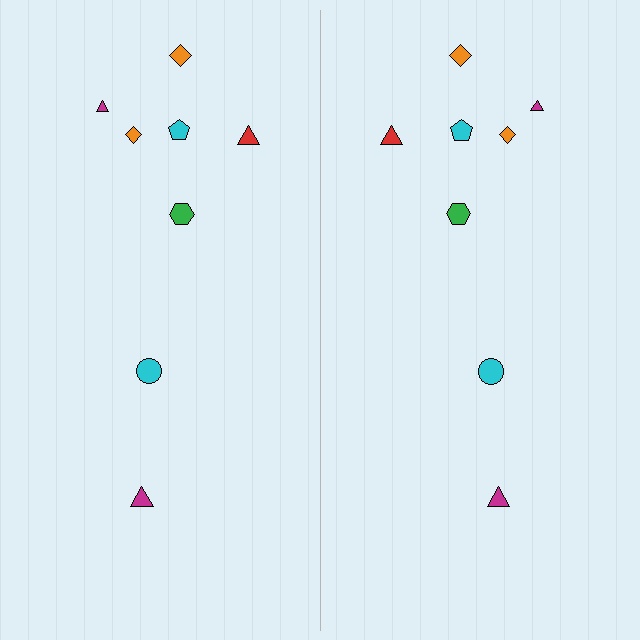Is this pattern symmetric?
Yes, this pattern has bilateral (reflection) symmetry.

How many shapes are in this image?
There are 16 shapes in this image.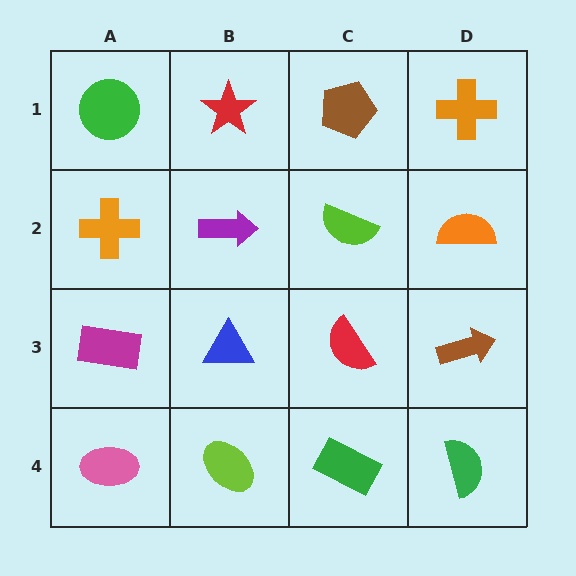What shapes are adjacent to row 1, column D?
An orange semicircle (row 2, column D), a brown pentagon (row 1, column C).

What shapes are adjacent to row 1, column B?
A purple arrow (row 2, column B), a green circle (row 1, column A), a brown pentagon (row 1, column C).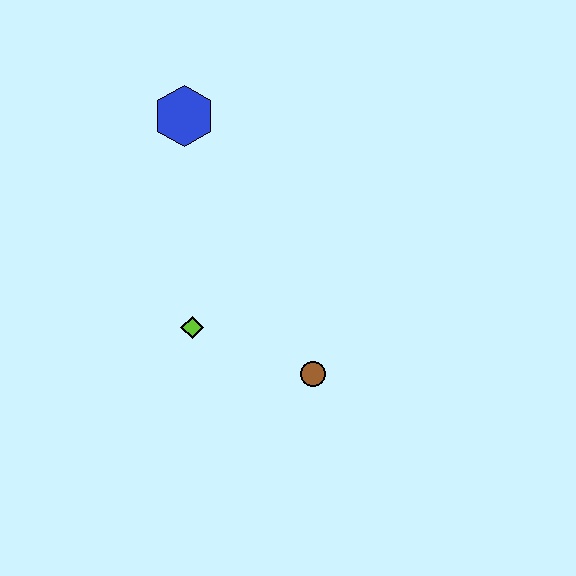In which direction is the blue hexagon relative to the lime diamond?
The blue hexagon is above the lime diamond.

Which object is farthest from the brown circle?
The blue hexagon is farthest from the brown circle.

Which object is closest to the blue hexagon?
The lime diamond is closest to the blue hexagon.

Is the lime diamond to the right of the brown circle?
No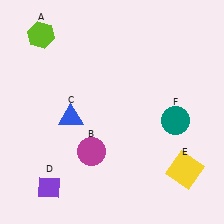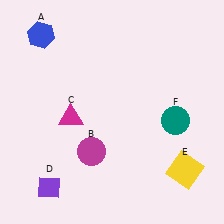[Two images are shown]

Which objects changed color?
A changed from lime to blue. C changed from blue to magenta.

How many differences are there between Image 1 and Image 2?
There are 2 differences between the two images.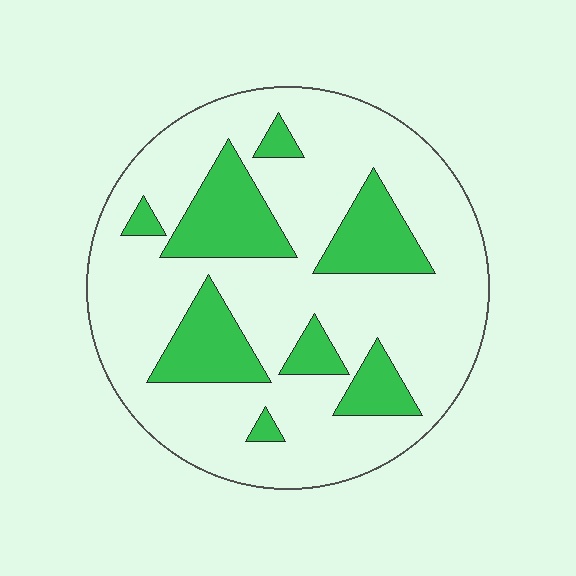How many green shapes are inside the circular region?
8.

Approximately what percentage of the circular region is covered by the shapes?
Approximately 25%.